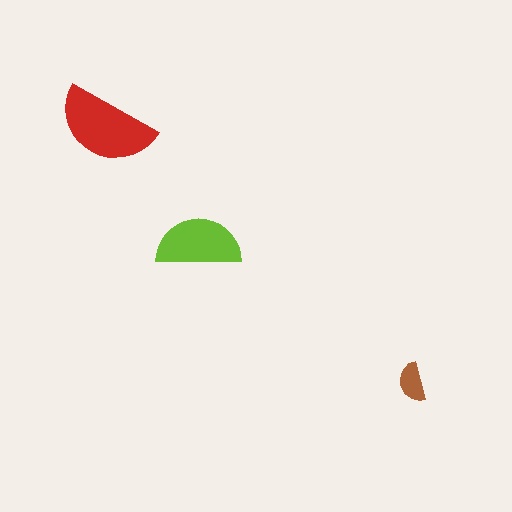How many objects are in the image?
There are 3 objects in the image.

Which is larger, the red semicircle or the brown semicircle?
The red one.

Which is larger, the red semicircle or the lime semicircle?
The red one.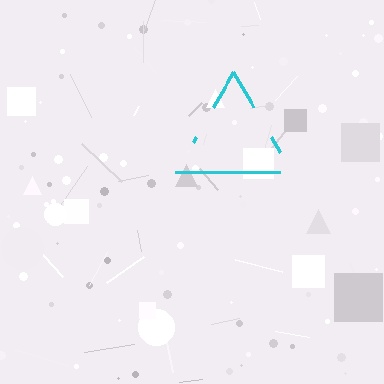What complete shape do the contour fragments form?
The contour fragments form a triangle.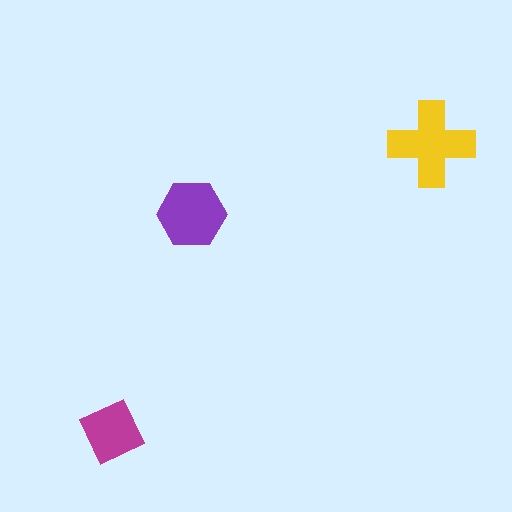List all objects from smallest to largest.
The magenta diamond, the purple hexagon, the yellow cross.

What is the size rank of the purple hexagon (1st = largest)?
2nd.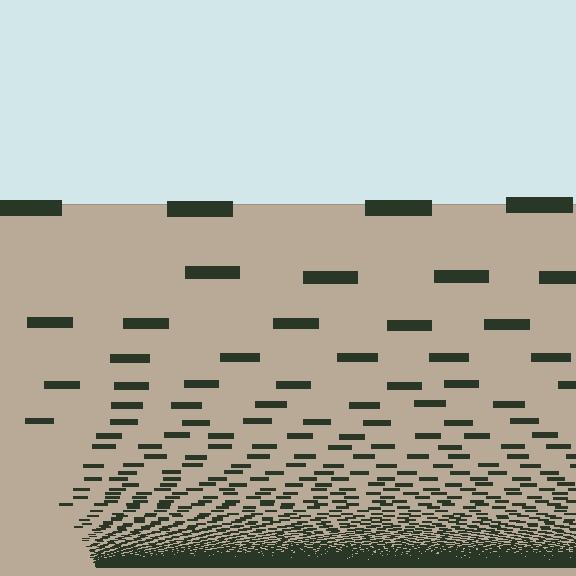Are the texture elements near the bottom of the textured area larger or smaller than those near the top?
Smaller. The gradient is inverted — elements near the bottom are smaller and denser.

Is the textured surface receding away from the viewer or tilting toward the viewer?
The surface appears to tilt toward the viewer. Texture elements get larger and sparser toward the top.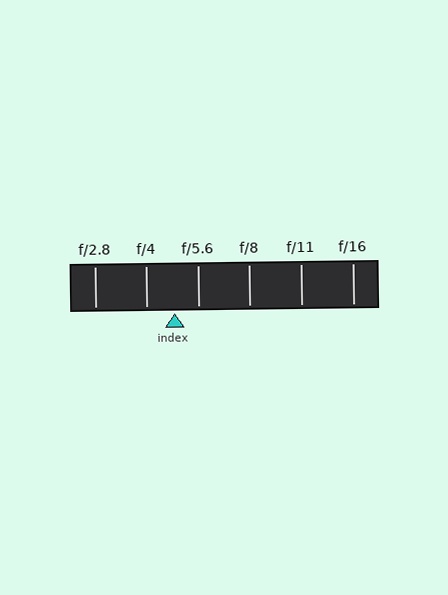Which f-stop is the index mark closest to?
The index mark is closest to f/5.6.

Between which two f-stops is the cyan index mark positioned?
The index mark is between f/4 and f/5.6.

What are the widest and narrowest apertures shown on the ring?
The widest aperture shown is f/2.8 and the narrowest is f/16.